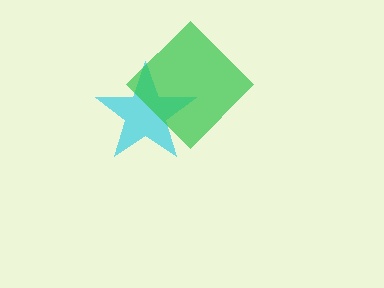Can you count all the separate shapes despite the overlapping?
Yes, there are 2 separate shapes.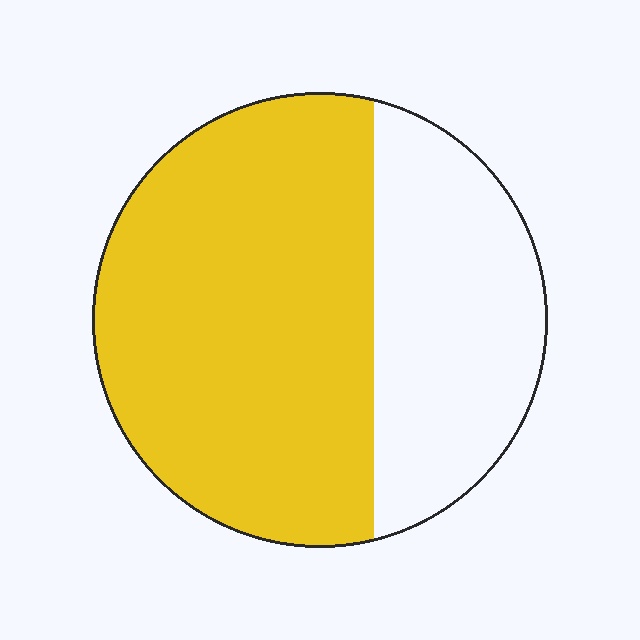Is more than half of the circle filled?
Yes.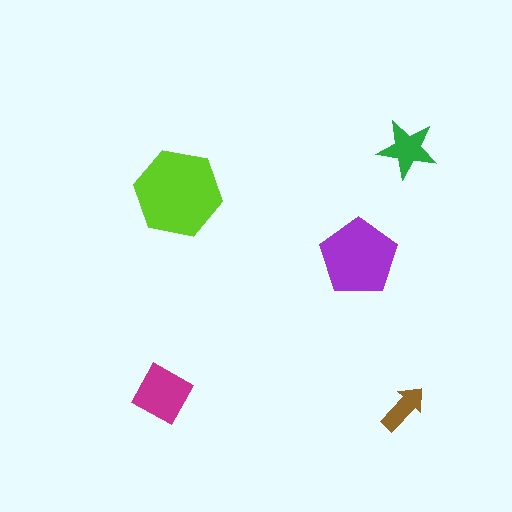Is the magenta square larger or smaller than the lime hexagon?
Smaller.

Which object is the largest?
The lime hexagon.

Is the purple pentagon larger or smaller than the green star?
Larger.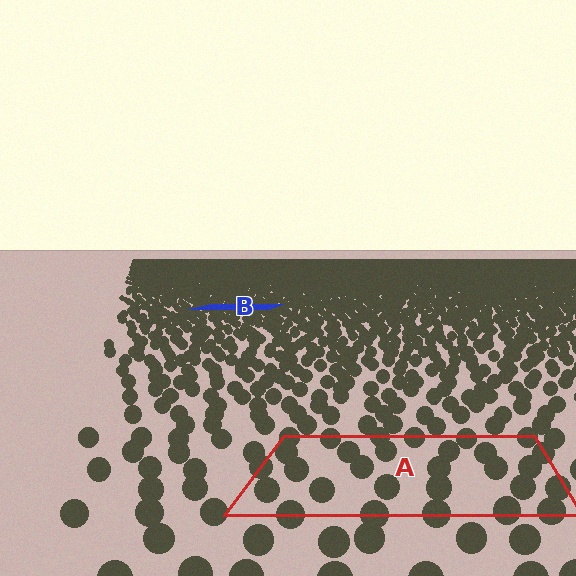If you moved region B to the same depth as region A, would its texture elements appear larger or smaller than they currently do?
They would appear larger. At a closer depth, the same texture elements are projected at a bigger on-screen size.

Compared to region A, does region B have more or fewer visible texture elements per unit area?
Region B has more texture elements per unit area — they are packed more densely because it is farther away.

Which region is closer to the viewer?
Region A is closer. The texture elements there are larger and more spread out.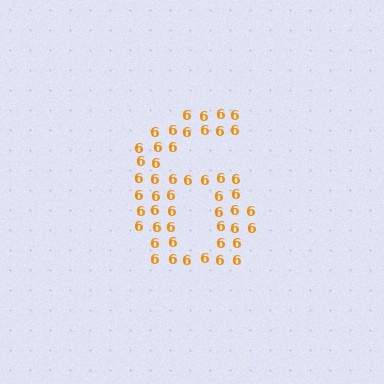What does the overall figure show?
The overall figure shows the digit 6.